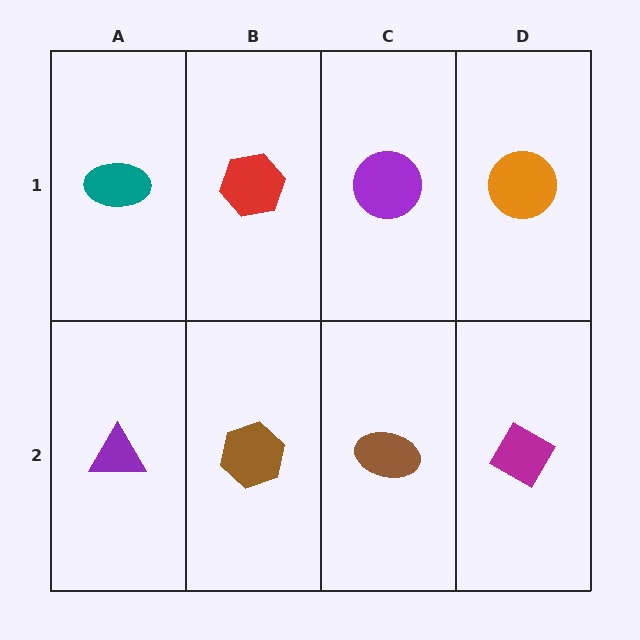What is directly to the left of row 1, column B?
A teal ellipse.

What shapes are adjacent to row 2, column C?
A purple circle (row 1, column C), a brown hexagon (row 2, column B), a magenta diamond (row 2, column D).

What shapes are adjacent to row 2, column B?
A red hexagon (row 1, column B), a purple triangle (row 2, column A), a brown ellipse (row 2, column C).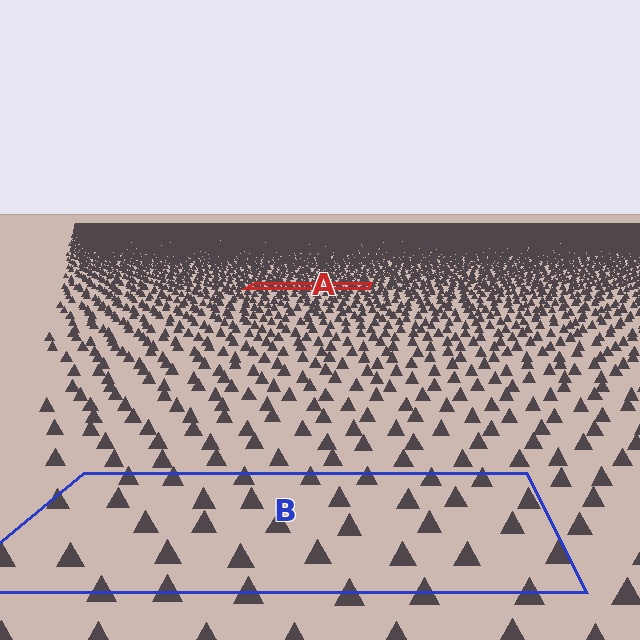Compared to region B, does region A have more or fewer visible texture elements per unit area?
Region A has more texture elements per unit area — they are packed more densely because it is farther away.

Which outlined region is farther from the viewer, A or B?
Region A is farther from the viewer — the texture elements inside it appear smaller and more densely packed.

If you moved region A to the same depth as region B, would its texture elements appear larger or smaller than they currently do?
They would appear larger. At a closer depth, the same texture elements are projected at a bigger on-screen size.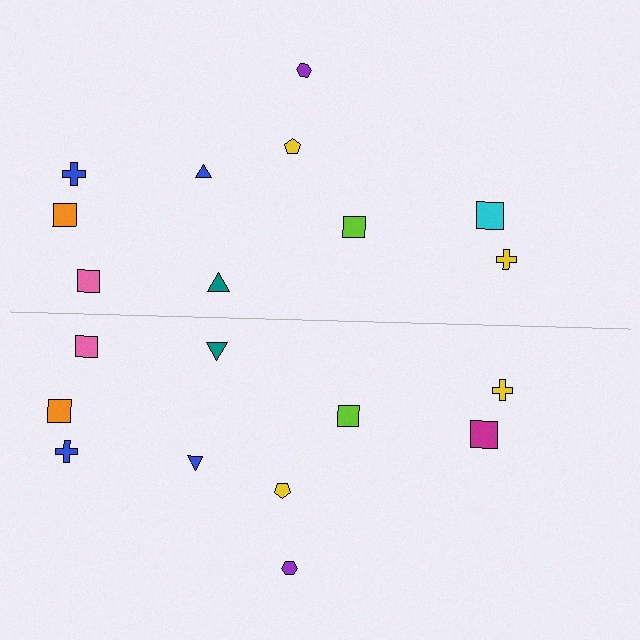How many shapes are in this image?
There are 20 shapes in this image.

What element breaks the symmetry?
The magenta square on the bottom side breaks the symmetry — its mirror counterpart is cyan.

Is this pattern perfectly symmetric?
No, the pattern is not perfectly symmetric. The magenta square on the bottom side breaks the symmetry — its mirror counterpart is cyan.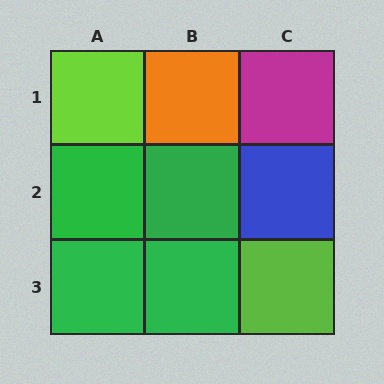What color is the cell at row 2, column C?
Blue.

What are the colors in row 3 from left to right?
Green, green, lime.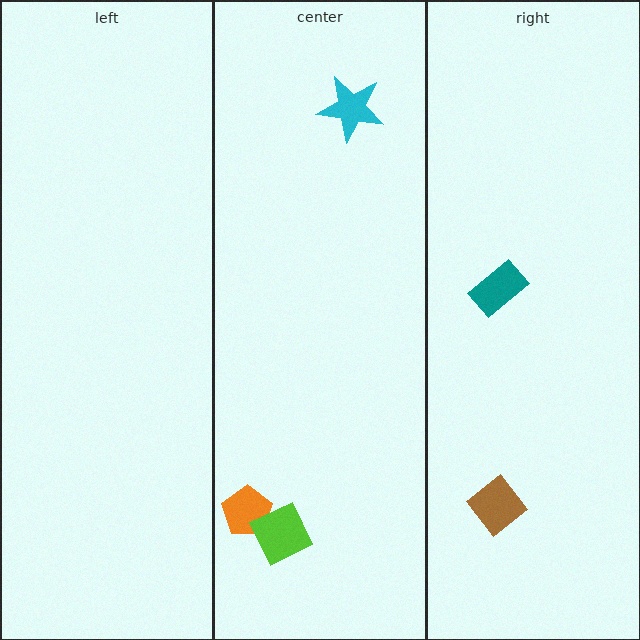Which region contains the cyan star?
The center region.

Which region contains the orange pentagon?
The center region.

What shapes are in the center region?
The orange pentagon, the lime square, the cyan star.